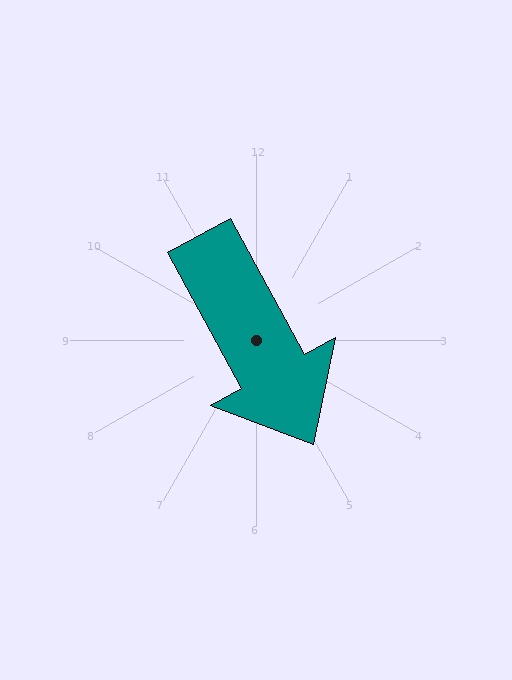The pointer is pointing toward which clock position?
Roughly 5 o'clock.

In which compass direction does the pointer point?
Southeast.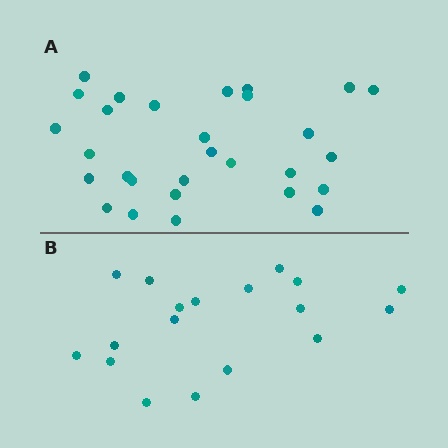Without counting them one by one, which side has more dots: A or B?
Region A (the top region) has more dots.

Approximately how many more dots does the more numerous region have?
Region A has roughly 12 or so more dots than region B.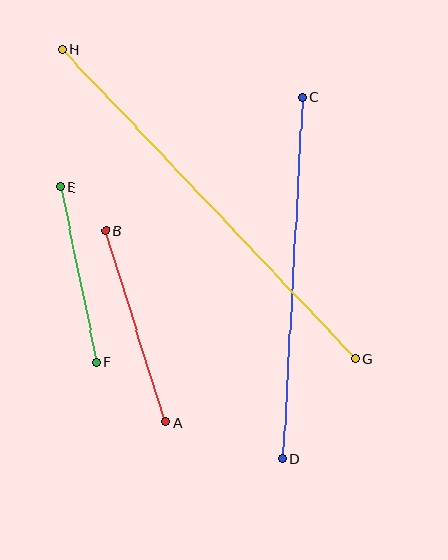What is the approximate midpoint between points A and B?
The midpoint is at approximately (136, 326) pixels.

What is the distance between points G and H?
The distance is approximately 426 pixels.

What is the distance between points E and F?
The distance is approximately 179 pixels.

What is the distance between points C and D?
The distance is approximately 362 pixels.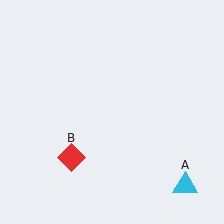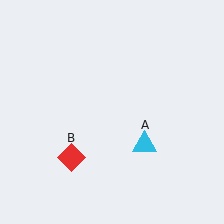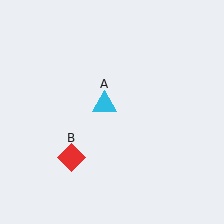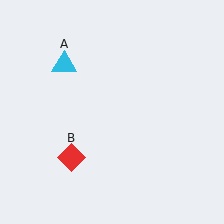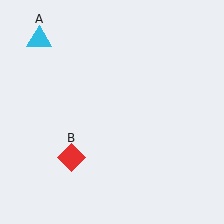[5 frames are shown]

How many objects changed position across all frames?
1 object changed position: cyan triangle (object A).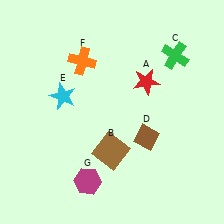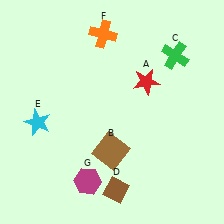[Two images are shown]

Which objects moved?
The objects that moved are: the brown diamond (D), the cyan star (E), the orange cross (F).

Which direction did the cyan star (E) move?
The cyan star (E) moved down.